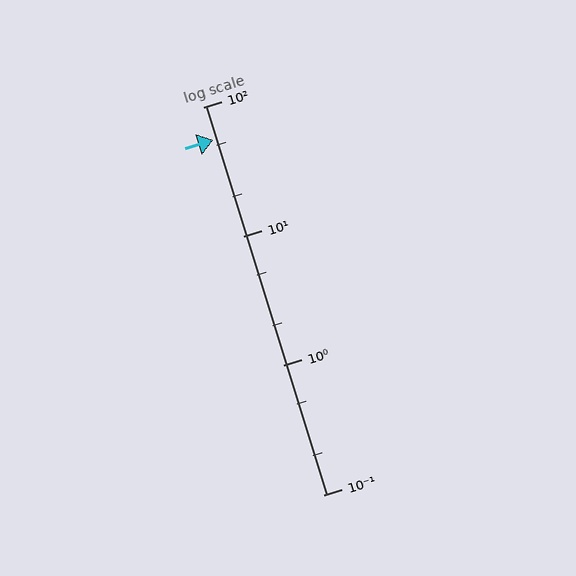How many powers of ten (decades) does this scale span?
The scale spans 3 decades, from 0.1 to 100.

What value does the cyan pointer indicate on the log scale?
The pointer indicates approximately 56.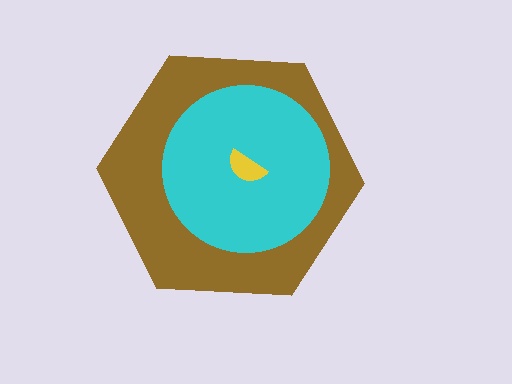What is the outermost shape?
The brown hexagon.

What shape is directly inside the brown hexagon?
The cyan circle.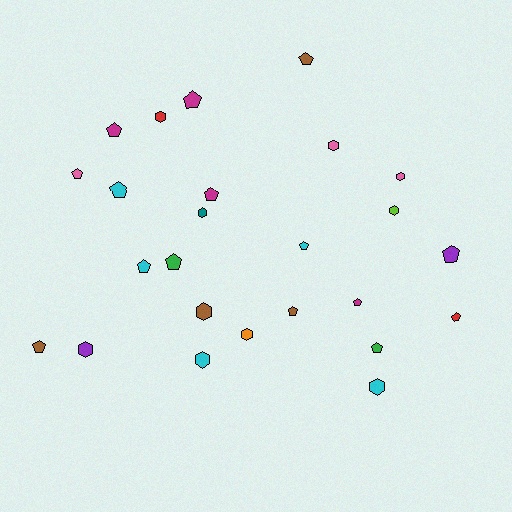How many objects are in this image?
There are 25 objects.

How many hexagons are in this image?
There are 10 hexagons.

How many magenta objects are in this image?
There are 4 magenta objects.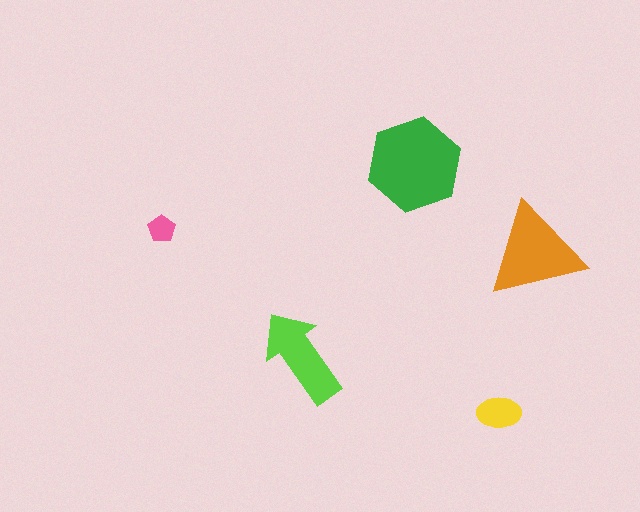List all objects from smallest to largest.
The pink pentagon, the yellow ellipse, the lime arrow, the orange triangle, the green hexagon.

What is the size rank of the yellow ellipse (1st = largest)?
4th.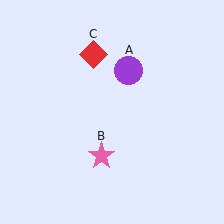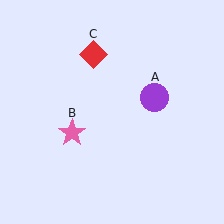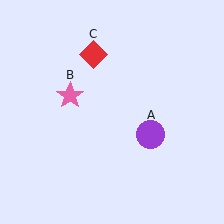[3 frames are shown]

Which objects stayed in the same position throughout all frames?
Red diamond (object C) remained stationary.